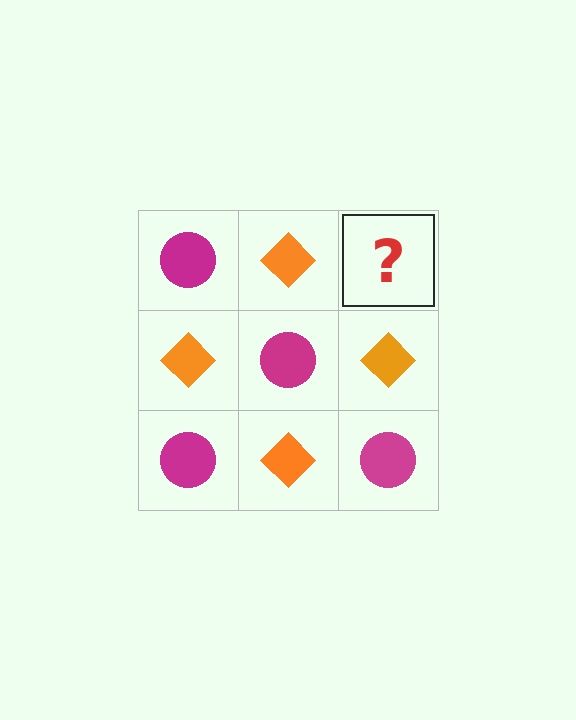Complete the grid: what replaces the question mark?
The question mark should be replaced with a magenta circle.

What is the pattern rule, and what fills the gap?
The rule is that it alternates magenta circle and orange diamond in a checkerboard pattern. The gap should be filled with a magenta circle.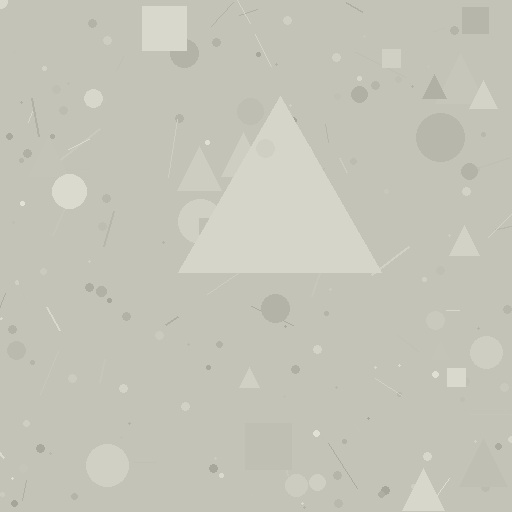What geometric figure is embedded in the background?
A triangle is embedded in the background.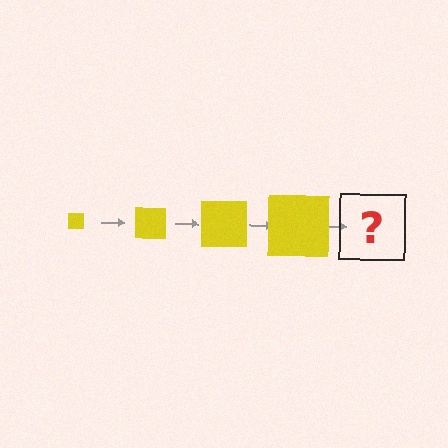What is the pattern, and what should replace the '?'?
The pattern is that the square gets progressively larger each step. The '?' should be a yellow square, larger than the previous one.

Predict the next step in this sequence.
The next step is a yellow square, larger than the previous one.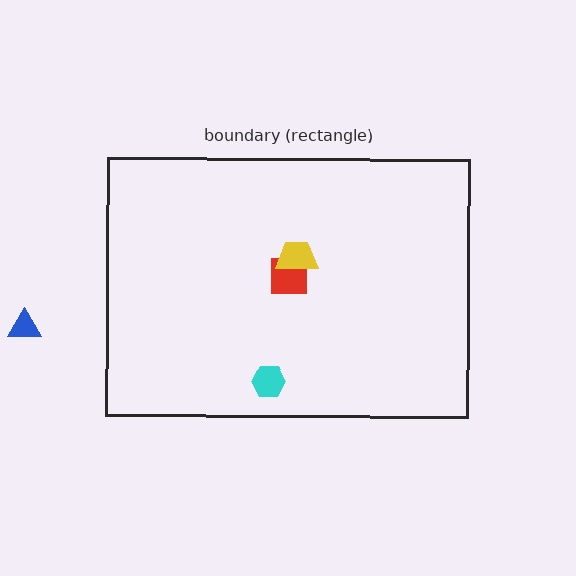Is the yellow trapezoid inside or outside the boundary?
Inside.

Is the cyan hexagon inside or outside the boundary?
Inside.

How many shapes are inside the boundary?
3 inside, 1 outside.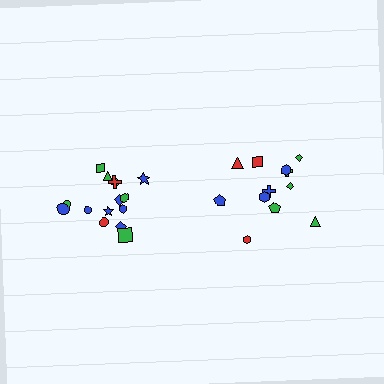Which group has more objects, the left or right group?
The left group.